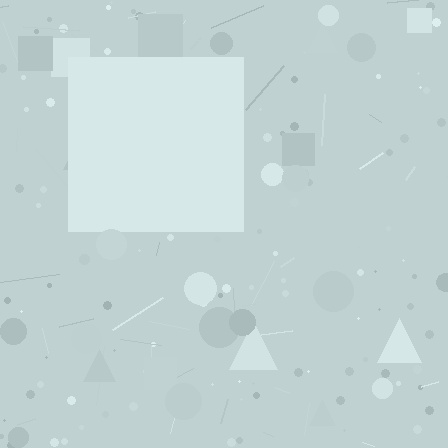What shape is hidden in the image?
A square is hidden in the image.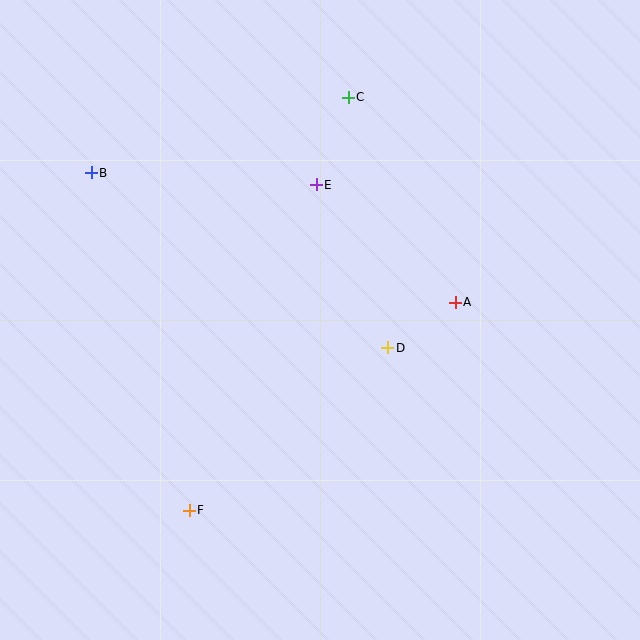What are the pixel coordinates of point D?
Point D is at (388, 348).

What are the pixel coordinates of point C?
Point C is at (348, 97).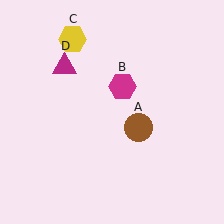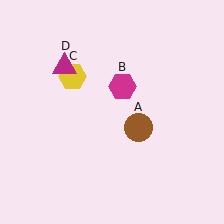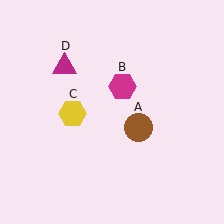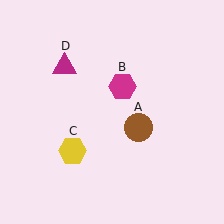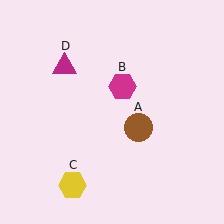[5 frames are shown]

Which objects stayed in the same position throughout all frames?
Brown circle (object A) and magenta hexagon (object B) and magenta triangle (object D) remained stationary.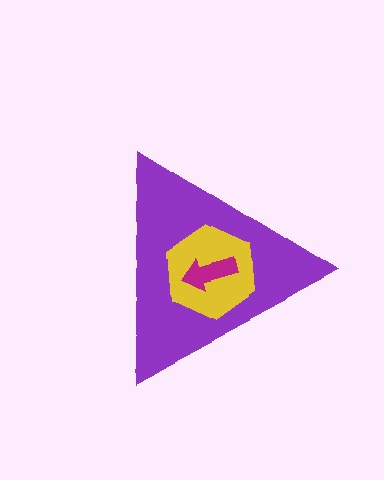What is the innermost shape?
The magenta arrow.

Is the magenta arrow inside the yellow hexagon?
Yes.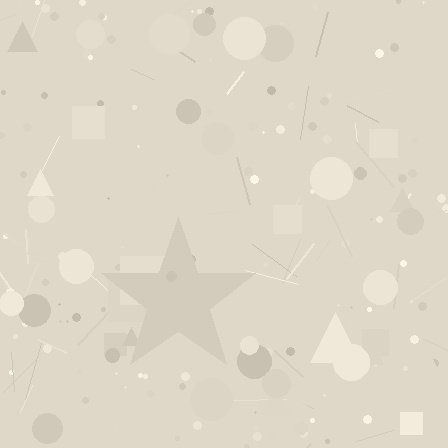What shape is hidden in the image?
A star is hidden in the image.